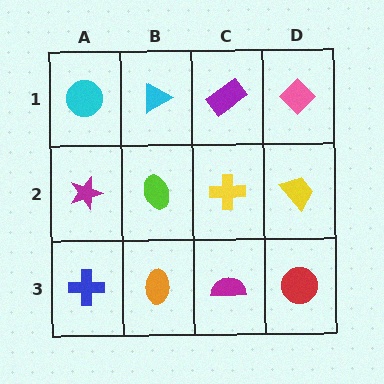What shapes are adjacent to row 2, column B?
A cyan triangle (row 1, column B), an orange ellipse (row 3, column B), a magenta star (row 2, column A), a yellow cross (row 2, column C).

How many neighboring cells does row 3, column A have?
2.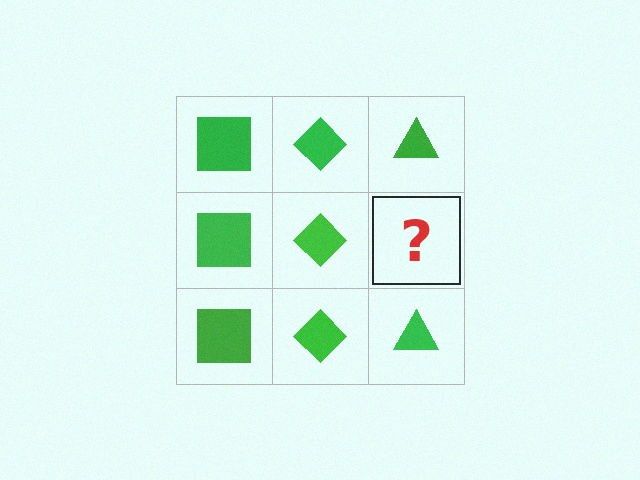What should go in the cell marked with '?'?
The missing cell should contain a green triangle.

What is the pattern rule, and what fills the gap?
The rule is that each column has a consistent shape. The gap should be filled with a green triangle.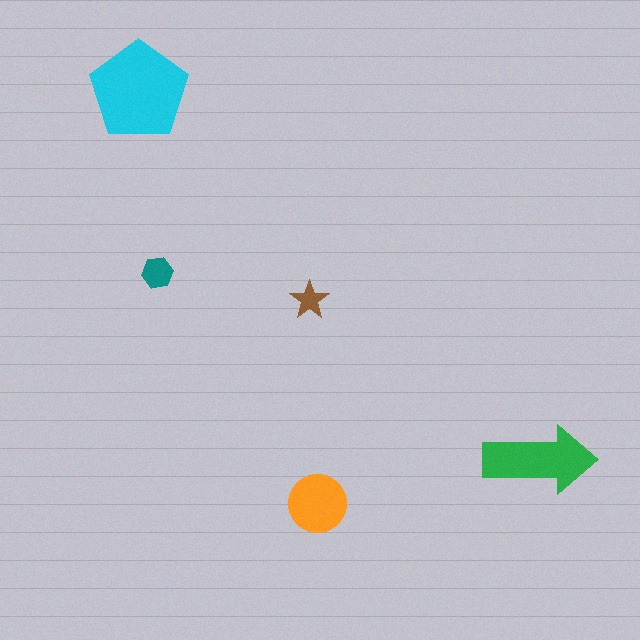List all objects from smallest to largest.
The brown star, the teal hexagon, the orange circle, the green arrow, the cyan pentagon.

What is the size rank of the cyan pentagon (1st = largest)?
1st.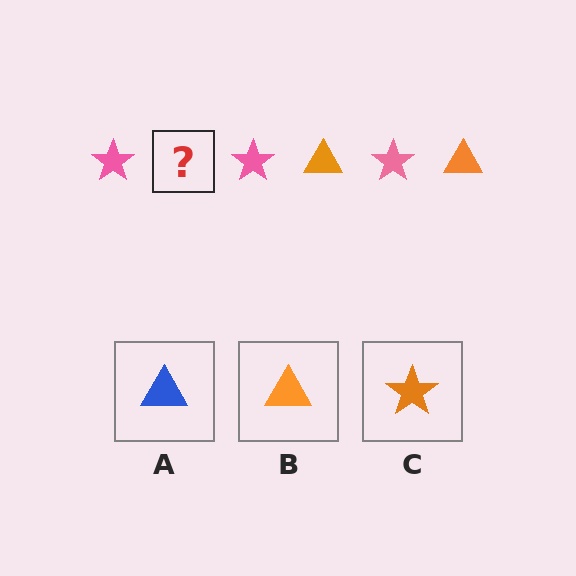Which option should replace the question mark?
Option B.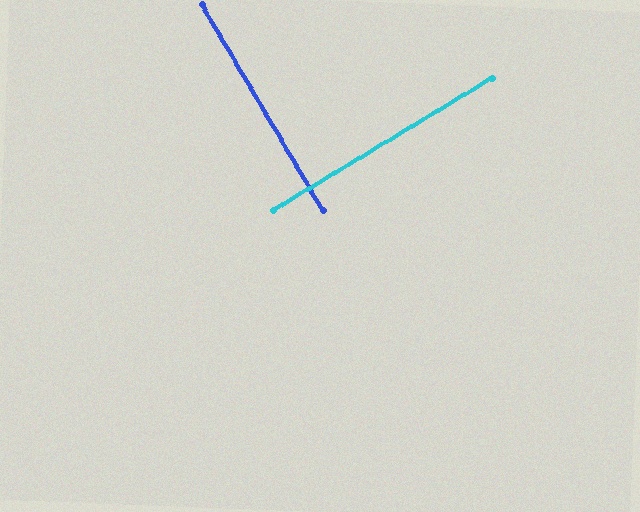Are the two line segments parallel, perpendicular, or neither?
Perpendicular — they meet at approximately 89°.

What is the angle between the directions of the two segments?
Approximately 89 degrees.